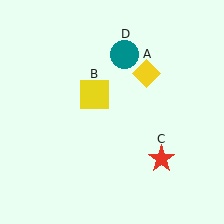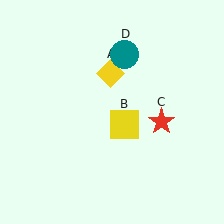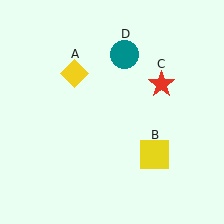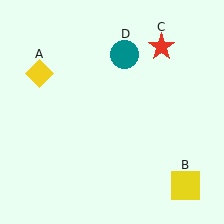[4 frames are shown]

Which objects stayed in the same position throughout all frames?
Teal circle (object D) remained stationary.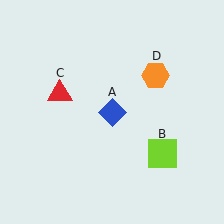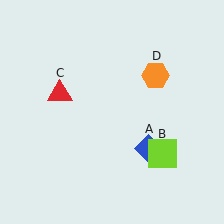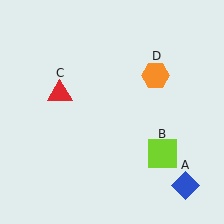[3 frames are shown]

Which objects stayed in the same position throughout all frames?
Lime square (object B) and red triangle (object C) and orange hexagon (object D) remained stationary.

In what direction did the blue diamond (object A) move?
The blue diamond (object A) moved down and to the right.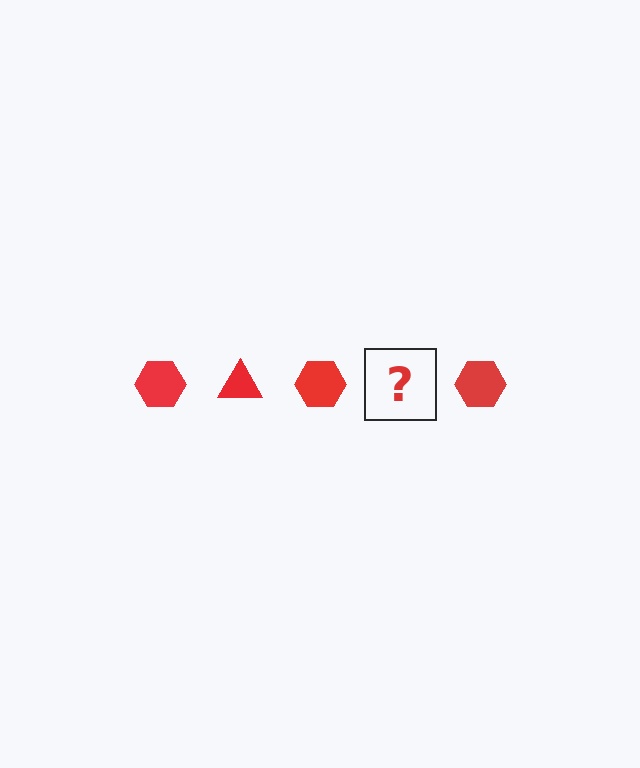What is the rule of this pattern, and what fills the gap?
The rule is that the pattern cycles through hexagon, triangle shapes in red. The gap should be filled with a red triangle.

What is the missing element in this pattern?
The missing element is a red triangle.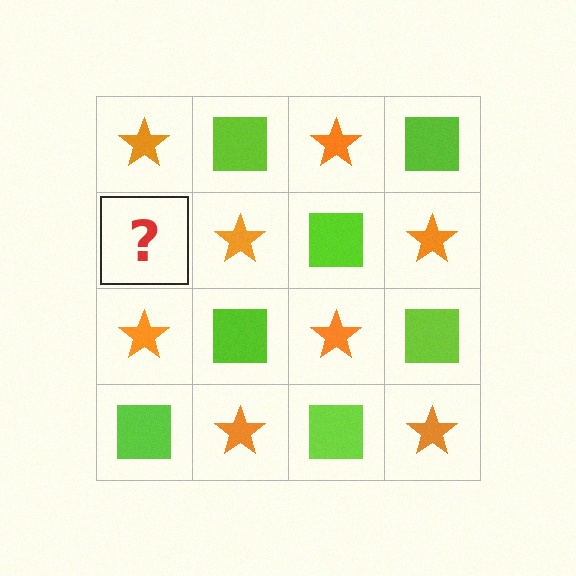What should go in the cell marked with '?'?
The missing cell should contain a lime square.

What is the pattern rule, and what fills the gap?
The rule is that it alternates orange star and lime square in a checkerboard pattern. The gap should be filled with a lime square.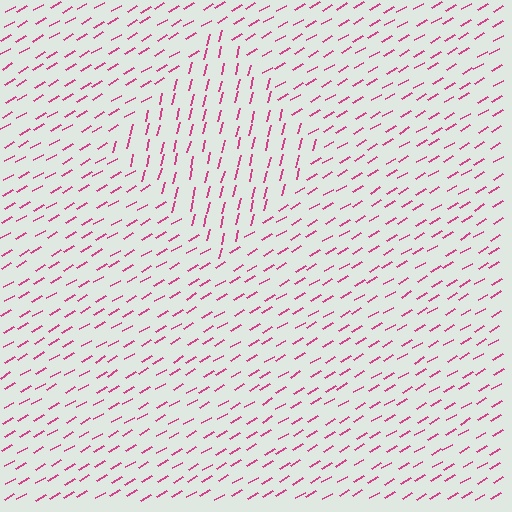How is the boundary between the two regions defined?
The boundary is defined purely by a change in line orientation (approximately 45 degrees difference). All lines are the same color and thickness.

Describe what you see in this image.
The image is filled with small magenta line segments. A diamond region in the image has lines oriented differently from the surrounding lines, creating a visible texture boundary.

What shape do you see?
I see a diamond.